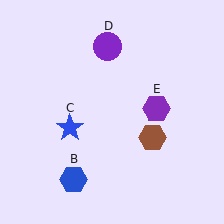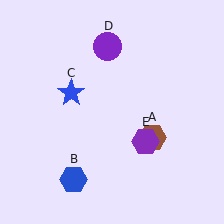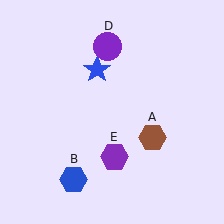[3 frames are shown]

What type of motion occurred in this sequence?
The blue star (object C), purple hexagon (object E) rotated clockwise around the center of the scene.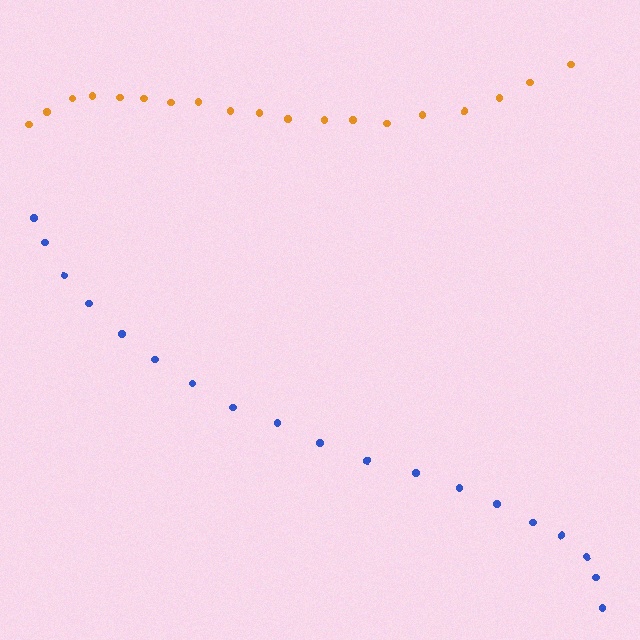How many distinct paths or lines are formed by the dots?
There are 2 distinct paths.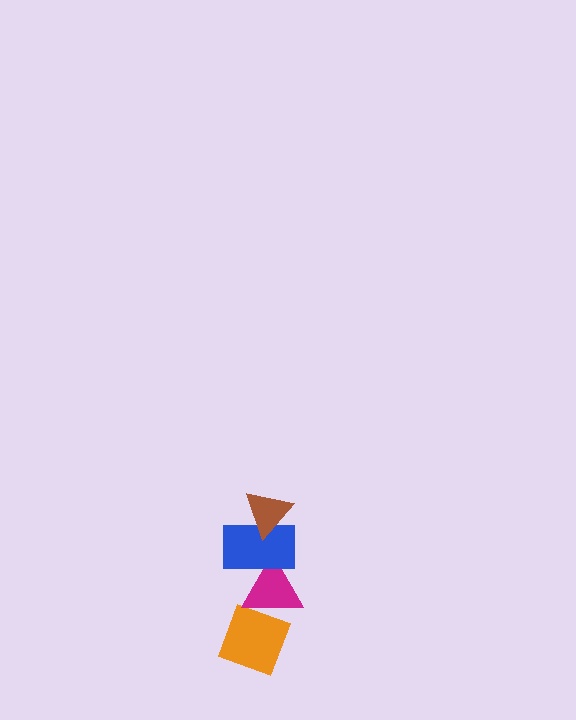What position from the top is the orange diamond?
The orange diamond is 4th from the top.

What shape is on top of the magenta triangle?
The blue rectangle is on top of the magenta triangle.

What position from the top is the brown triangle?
The brown triangle is 1st from the top.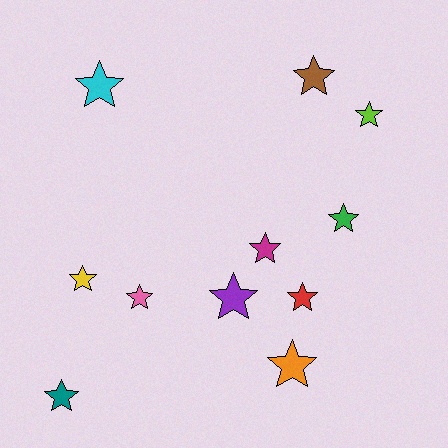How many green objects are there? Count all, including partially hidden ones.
There is 1 green object.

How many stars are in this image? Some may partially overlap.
There are 11 stars.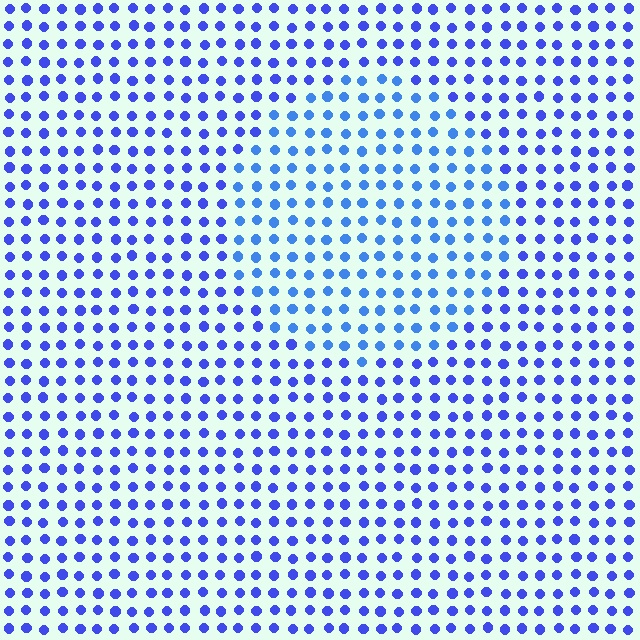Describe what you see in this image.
The image is filled with small blue elements in a uniform arrangement. A circle-shaped region is visible where the elements are tinted to a slightly different hue, forming a subtle color boundary.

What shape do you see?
I see a circle.